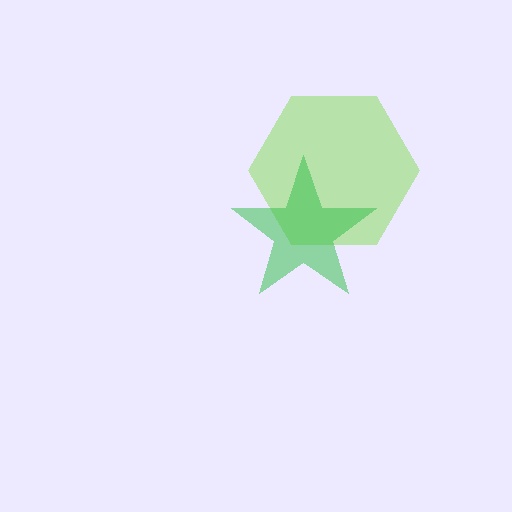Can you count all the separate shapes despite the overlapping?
Yes, there are 2 separate shapes.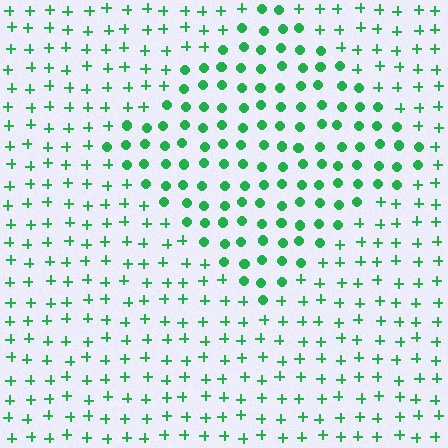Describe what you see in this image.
The image is filled with small green elements arranged in a uniform grid. A diamond-shaped region contains circles, while the surrounding area contains plus signs. The boundary is defined purely by the change in element shape.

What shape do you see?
I see a diamond.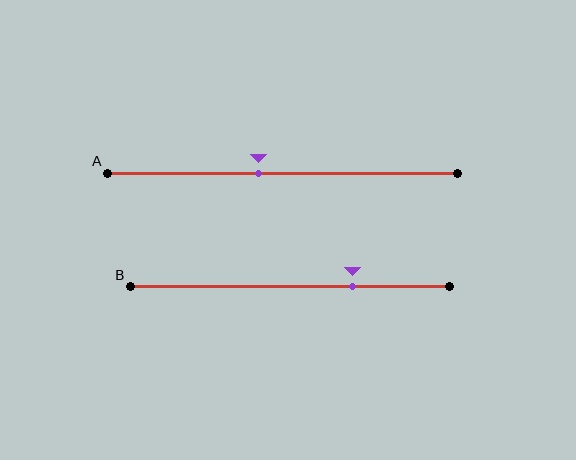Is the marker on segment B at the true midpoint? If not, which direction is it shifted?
No, the marker on segment B is shifted to the right by about 20% of the segment length.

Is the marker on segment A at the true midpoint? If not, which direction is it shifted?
No, the marker on segment A is shifted to the left by about 7% of the segment length.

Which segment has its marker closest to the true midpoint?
Segment A has its marker closest to the true midpoint.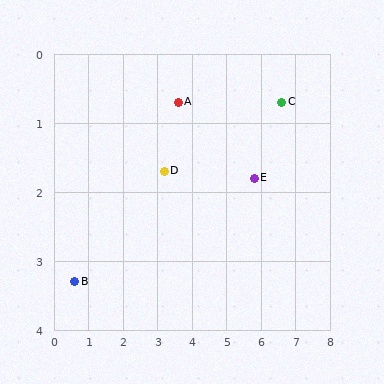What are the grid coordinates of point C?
Point C is at approximately (6.6, 0.7).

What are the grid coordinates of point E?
Point E is at approximately (5.8, 1.8).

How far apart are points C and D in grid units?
Points C and D are about 3.5 grid units apart.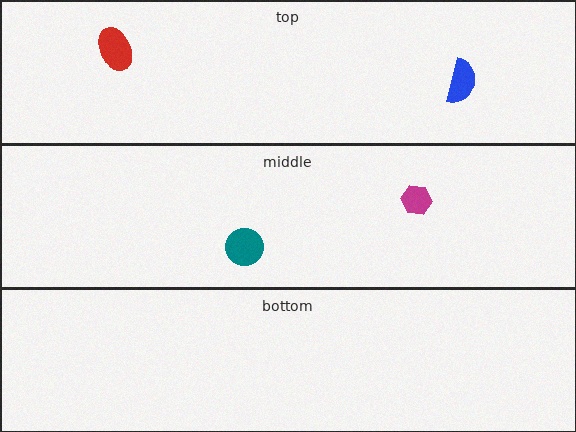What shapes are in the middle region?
The teal circle, the magenta hexagon.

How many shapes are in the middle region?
2.